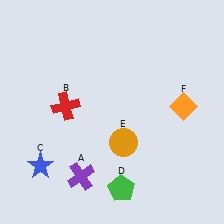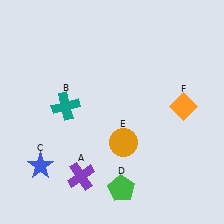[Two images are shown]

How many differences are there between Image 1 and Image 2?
There is 1 difference between the two images.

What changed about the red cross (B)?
In Image 1, B is red. In Image 2, it changed to teal.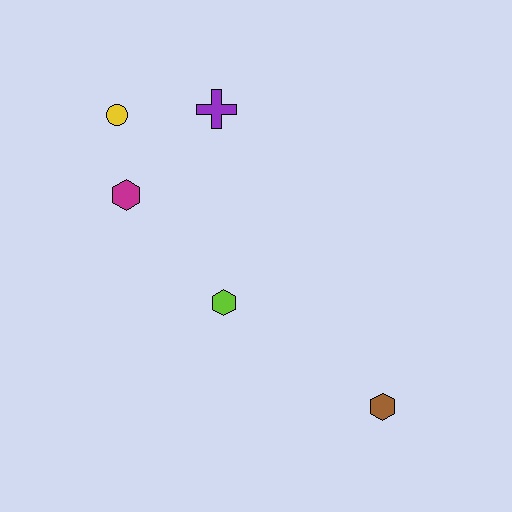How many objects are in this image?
There are 5 objects.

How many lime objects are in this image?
There is 1 lime object.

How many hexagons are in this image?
There are 3 hexagons.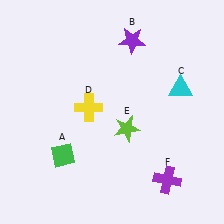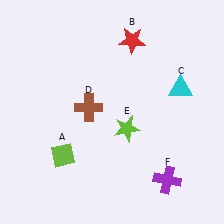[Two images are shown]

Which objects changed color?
A changed from green to lime. B changed from purple to red. D changed from yellow to brown.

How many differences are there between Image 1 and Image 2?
There are 3 differences between the two images.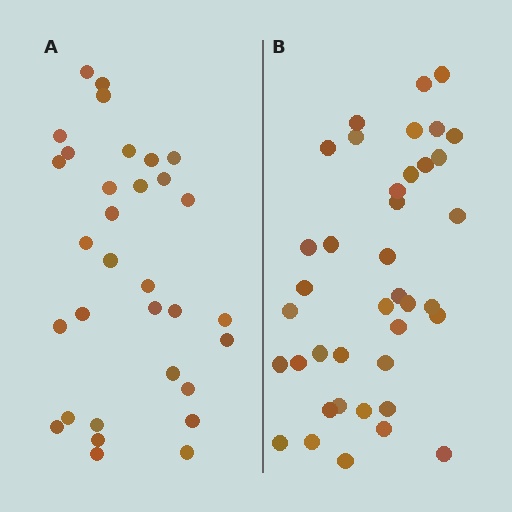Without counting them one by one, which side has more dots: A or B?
Region B (the right region) has more dots.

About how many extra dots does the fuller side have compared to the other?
Region B has roughly 8 or so more dots than region A.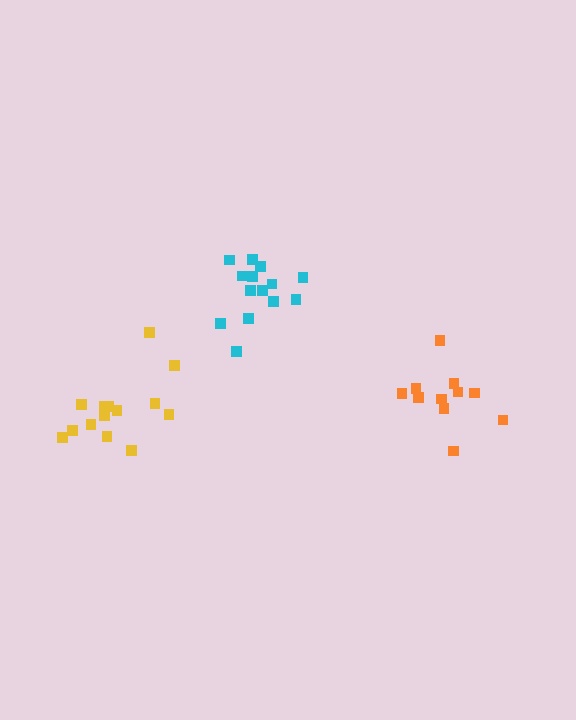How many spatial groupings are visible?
There are 3 spatial groupings.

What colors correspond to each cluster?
The clusters are colored: cyan, yellow, orange.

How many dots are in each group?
Group 1: 14 dots, Group 2: 14 dots, Group 3: 11 dots (39 total).